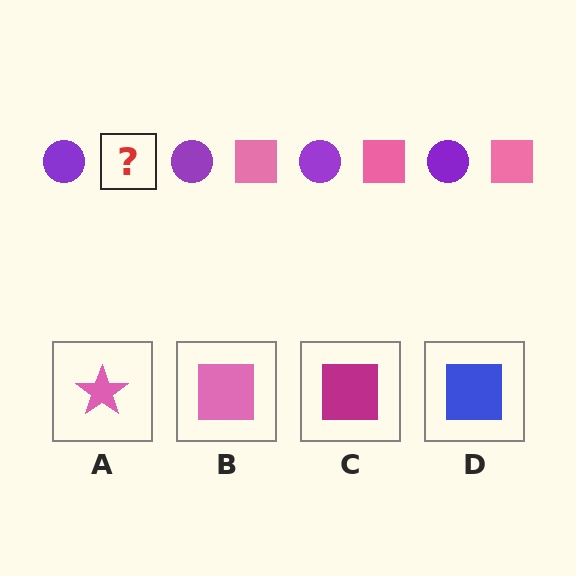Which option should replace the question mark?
Option B.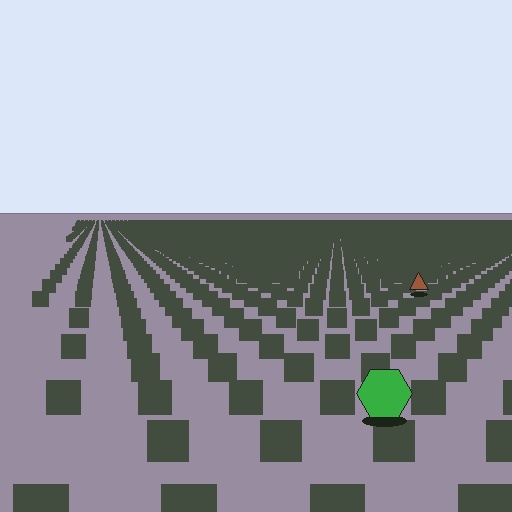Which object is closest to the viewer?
The green hexagon is closest. The texture marks near it are larger and more spread out.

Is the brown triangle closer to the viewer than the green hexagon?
No. The green hexagon is closer — you can tell from the texture gradient: the ground texture is coarser near it.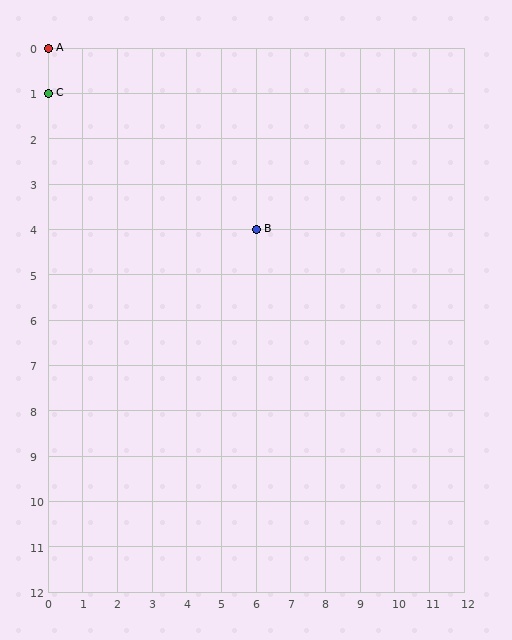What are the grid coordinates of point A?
Point A is at grid coordinates (0, 0).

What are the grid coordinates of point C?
Point C is at grid coordinates (0, 1).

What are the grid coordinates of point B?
Point B is at grid coordinates (6, 4).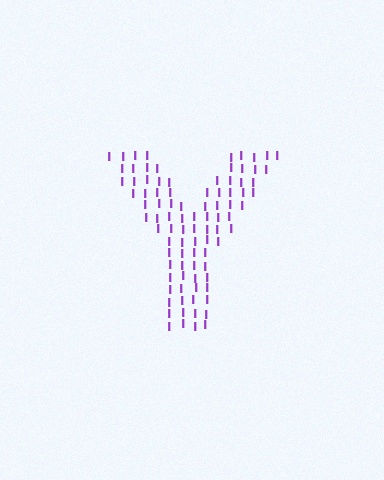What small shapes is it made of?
It is made of small letter I's.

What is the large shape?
The large shape is the letter Y.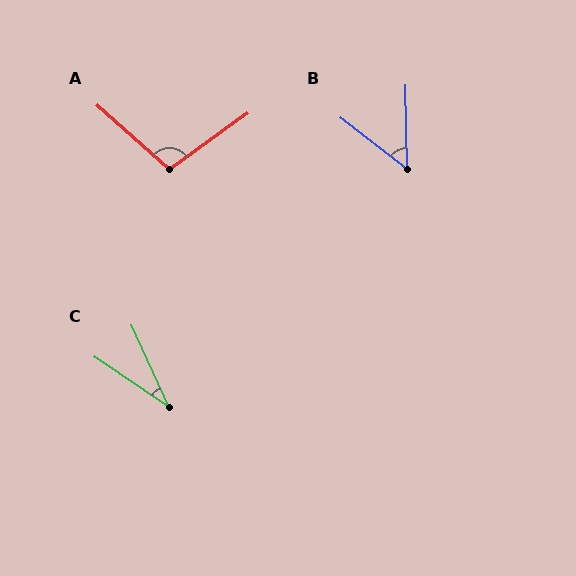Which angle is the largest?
A, at approximately 103 degrees.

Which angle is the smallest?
C, at approximately 31 degrees.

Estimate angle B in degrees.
Approximately 52 degrees.